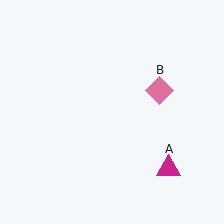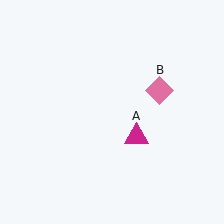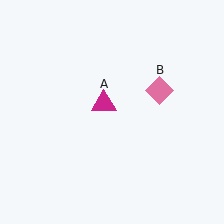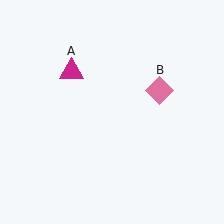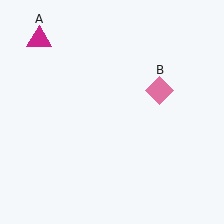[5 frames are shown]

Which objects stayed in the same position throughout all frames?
Pink diamond (object B) remained stationary.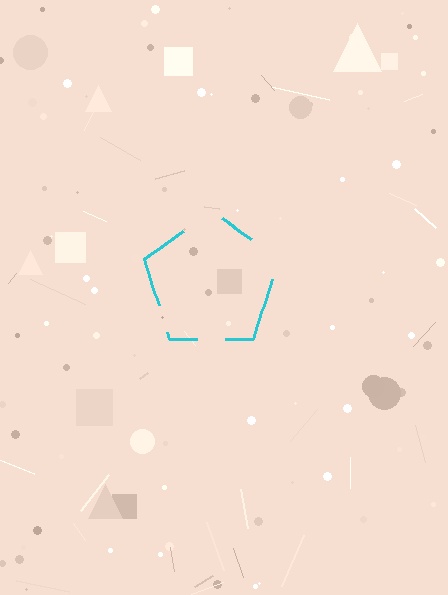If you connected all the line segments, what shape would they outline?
They would outline a pentagon.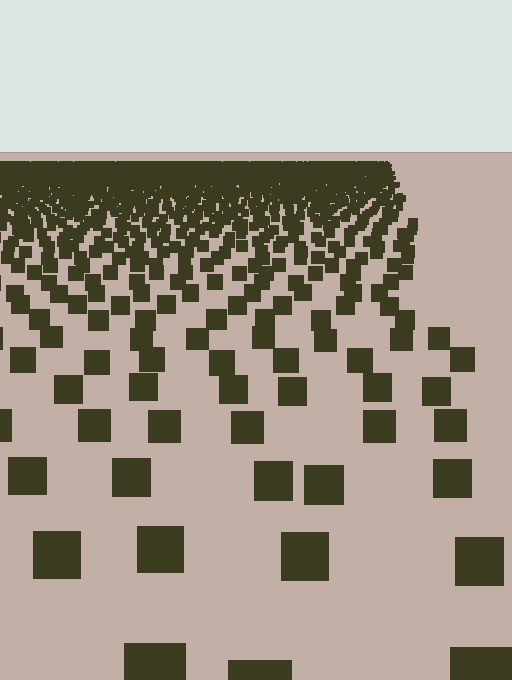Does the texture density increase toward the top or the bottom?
Density increases toward the top.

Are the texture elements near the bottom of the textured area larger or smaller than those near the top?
Larger. Near the bottom, elements are closer to the viewer and appear at a bigger on-screen size.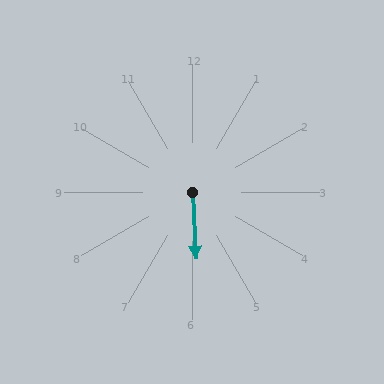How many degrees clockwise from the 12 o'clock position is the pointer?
Approximately 177 degrees.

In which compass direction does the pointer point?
South.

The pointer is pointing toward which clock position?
Roughly 6 o'clock.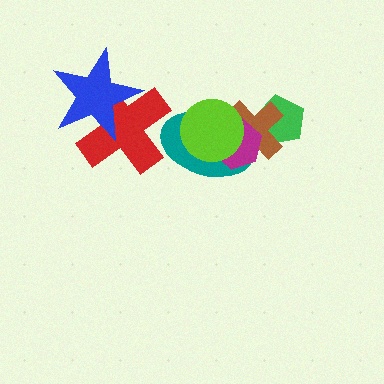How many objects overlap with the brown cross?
4 objects overlap with the brown cross.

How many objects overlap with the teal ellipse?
4 objects overlap with the teal ellipse.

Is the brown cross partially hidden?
Yes, it is partially covered by another shape.